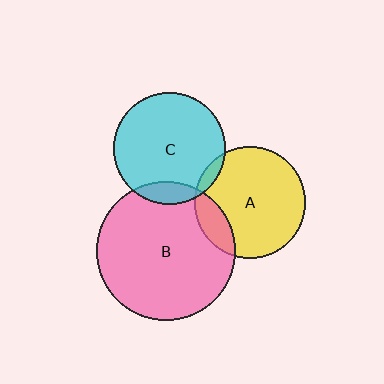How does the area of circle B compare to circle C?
Approximately 1.5 times.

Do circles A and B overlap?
Yes.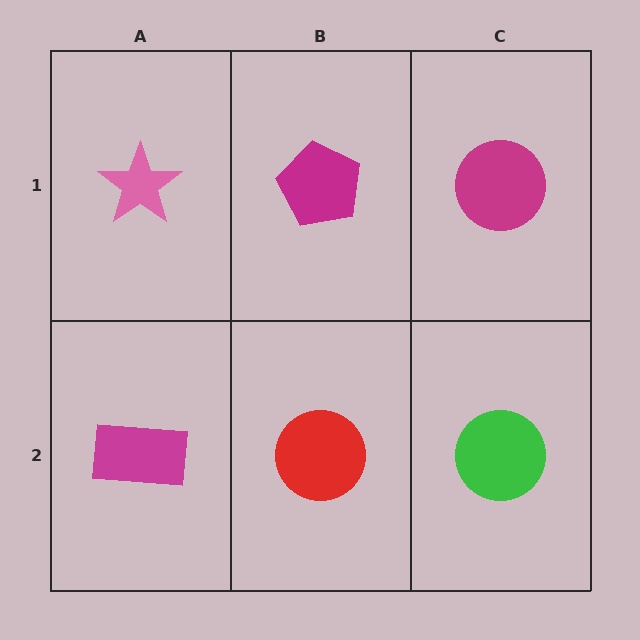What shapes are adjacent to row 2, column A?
A pink star (row 1, column A), a red circle (row 2, column B).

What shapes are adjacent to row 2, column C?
A magenta circle (row 1, column C), a red circle (row 2, column B).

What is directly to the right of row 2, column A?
A red circle.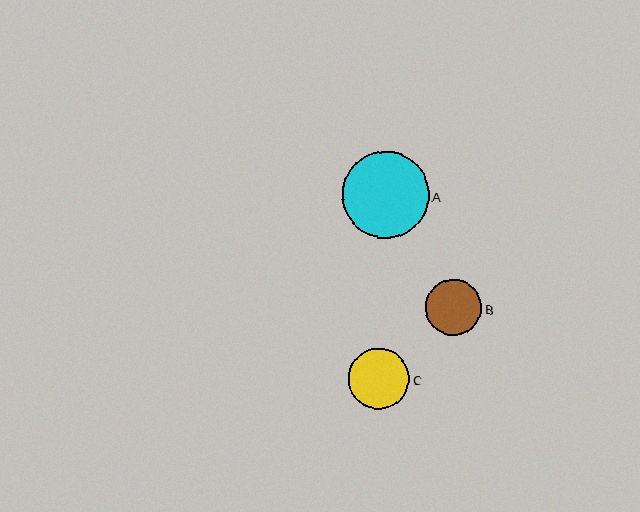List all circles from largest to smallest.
From largest to smallest: A, C, B.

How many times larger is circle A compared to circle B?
Circle A is approximately 1.5 times the size of circle B.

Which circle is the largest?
Circle A is the largest with a size of approximately 87 pixels.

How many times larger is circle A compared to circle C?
Circle A is approximately 1.4 times the size of circle C.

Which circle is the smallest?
Circle B is the smallest with a size of approximately 56 pixels.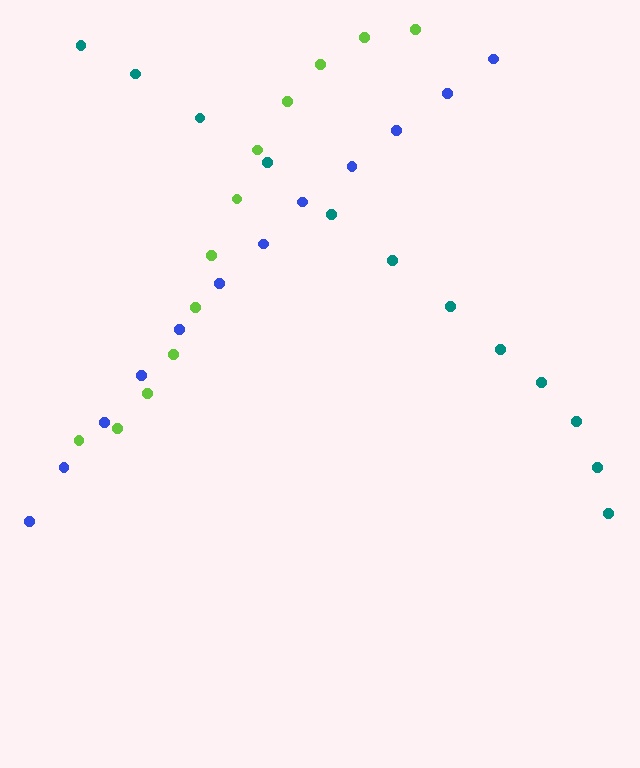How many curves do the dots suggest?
There are 3 distinct paths.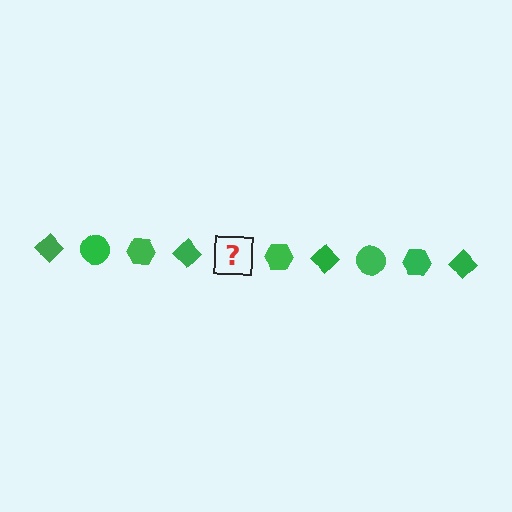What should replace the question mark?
The question mark should be replaced with a green circle.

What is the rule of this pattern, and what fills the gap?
The rule is that the pattern cycles through diamond, circle, hexagon shapes in green. The gap should be filled with a green circle.